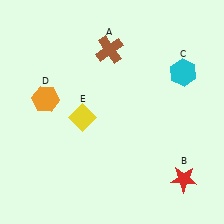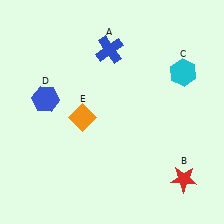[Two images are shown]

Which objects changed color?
A changed from brown to blue. D changed from orange to blue. E changed from yellow to orange.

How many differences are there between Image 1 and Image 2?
There are 3 differences between the two images.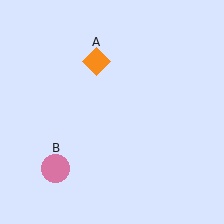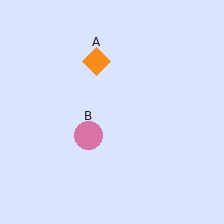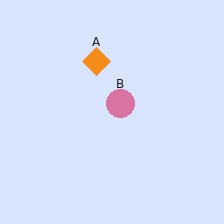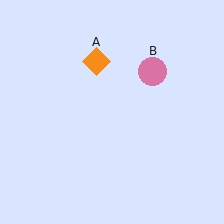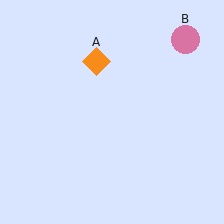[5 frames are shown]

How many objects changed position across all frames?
1 object changed position: pink circle (object B).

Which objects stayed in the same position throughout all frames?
Orange diamond (object A) remained stationary.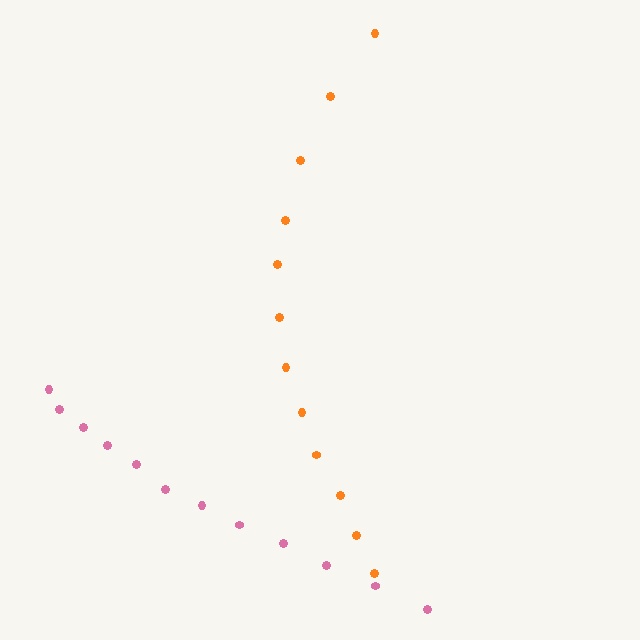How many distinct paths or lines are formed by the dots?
There are 2 distinct paths.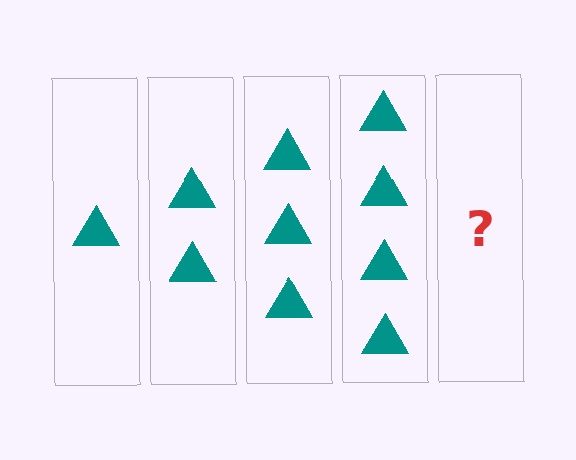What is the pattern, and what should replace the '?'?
The pattern is that each step adds one more triangle. The '?' should be 5 triangles.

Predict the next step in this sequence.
The next step is 5 triangles.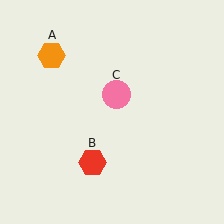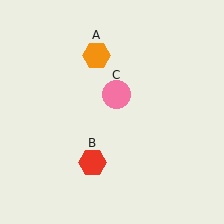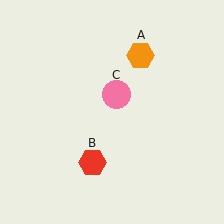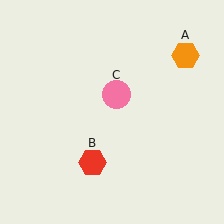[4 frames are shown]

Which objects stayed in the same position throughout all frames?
Red hexagon (object B) and pink circle (object C) remained stationary.